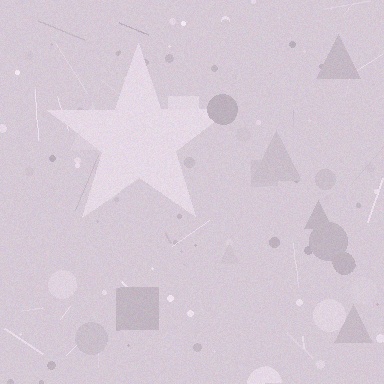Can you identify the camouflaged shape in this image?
The camouflaged shape is a star.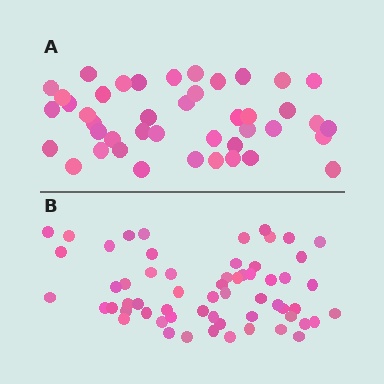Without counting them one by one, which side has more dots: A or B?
Region B (the bottom region) has more dots.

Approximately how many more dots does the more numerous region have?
Region B has approximately 15 more dots than region A.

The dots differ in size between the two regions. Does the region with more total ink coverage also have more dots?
No. Region A has more total ink coverage because its dots are larger, but region B actually contains more individual dots. Total area can be misleading — the number of items is what matters here.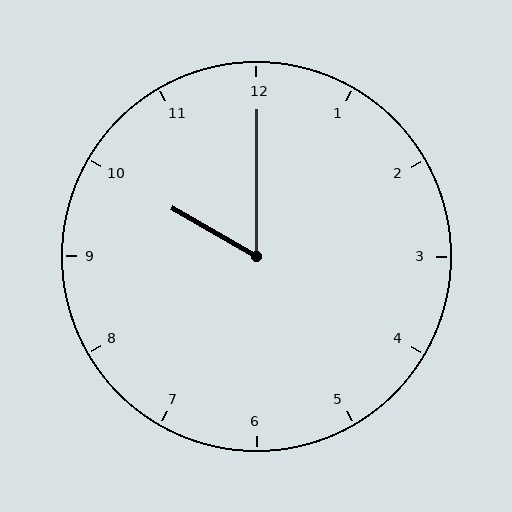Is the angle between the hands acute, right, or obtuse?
It is acute.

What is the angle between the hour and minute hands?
Approximately 60 degrees.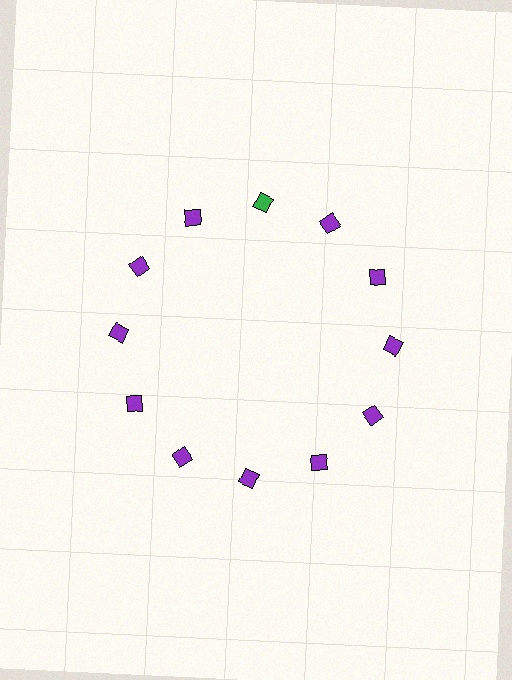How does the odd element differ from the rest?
It has a different color: green instead of purple.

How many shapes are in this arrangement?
There are 12 shapes arranged in a ring pattern.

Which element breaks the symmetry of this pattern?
The green diamond at roughly the 12 o'clock position breaks the symmetry. All other shapes are purple diamonds.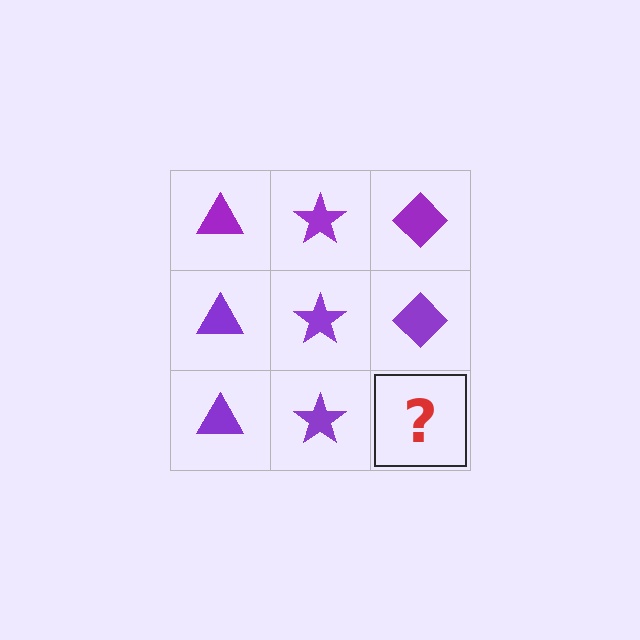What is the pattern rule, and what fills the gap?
The rule is that each column has a consistent shape. The gap should be filled with a purple diamond.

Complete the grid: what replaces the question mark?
The question mark should be replaced with a purple diamond.